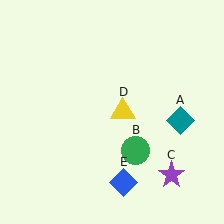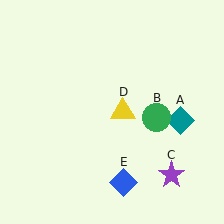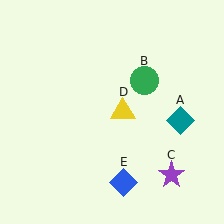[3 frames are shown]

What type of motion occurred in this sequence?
The green circle (object B) rotated counterclockwise around the center of the scene.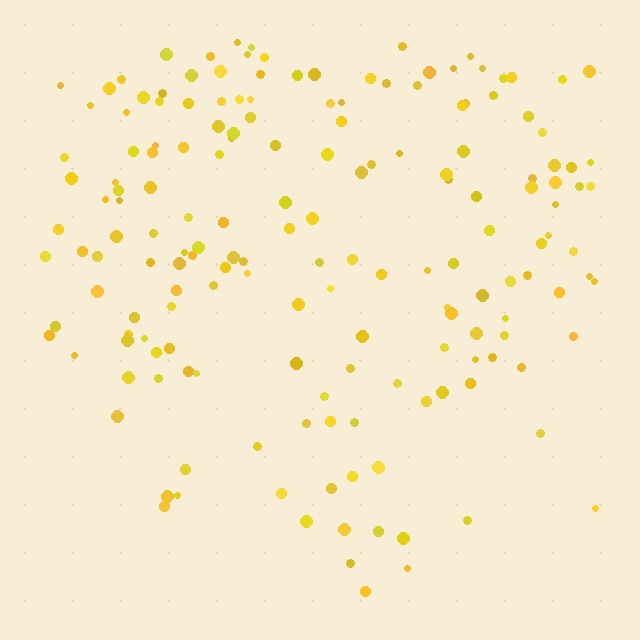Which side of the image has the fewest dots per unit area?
The bottom.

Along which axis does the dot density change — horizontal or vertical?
Vertical.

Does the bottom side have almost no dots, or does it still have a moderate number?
Still a moderate number, just noticeably fewer than the top.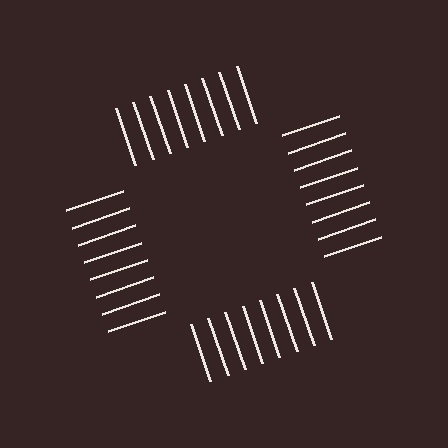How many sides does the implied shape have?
4 sides — the line-ends trace a square.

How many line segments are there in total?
32 — 8 along each of the 4 edges.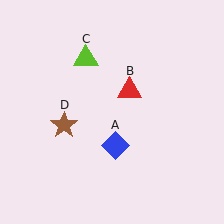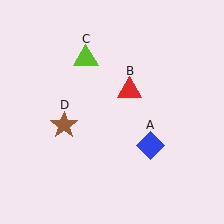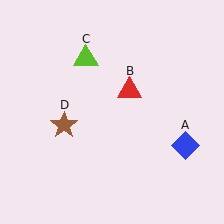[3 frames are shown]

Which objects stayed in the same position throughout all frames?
Red triangle (object B) and lime triangle (object C) and brown star (object D) remained stationary.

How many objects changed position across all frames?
1 object changed position: blue diamond (object A).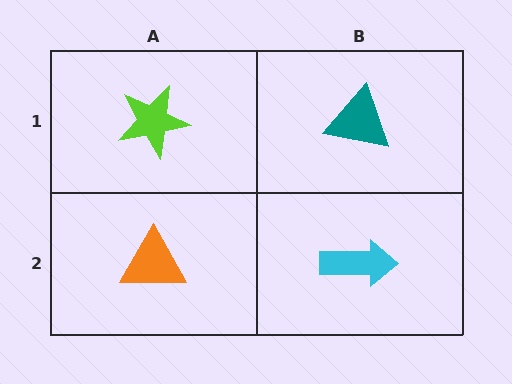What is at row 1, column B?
A teal triangle.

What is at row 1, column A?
A lime star.